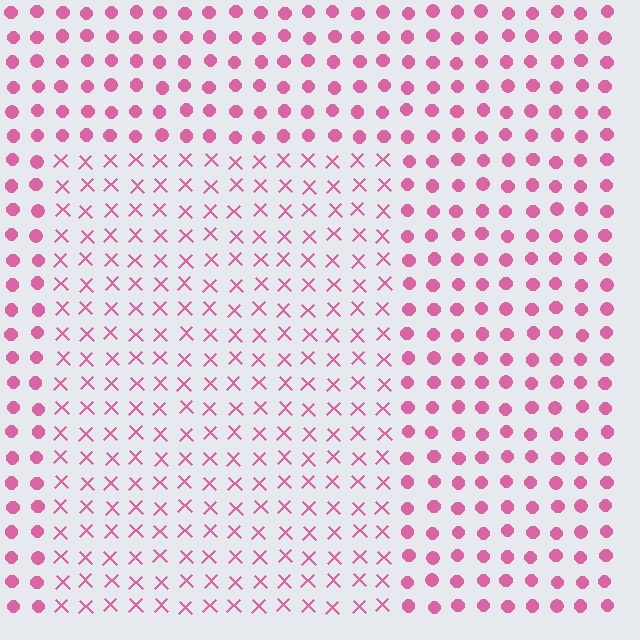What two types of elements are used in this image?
The image uses X marks inside the rectangle region and circles outside it.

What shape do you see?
I see a rectangle.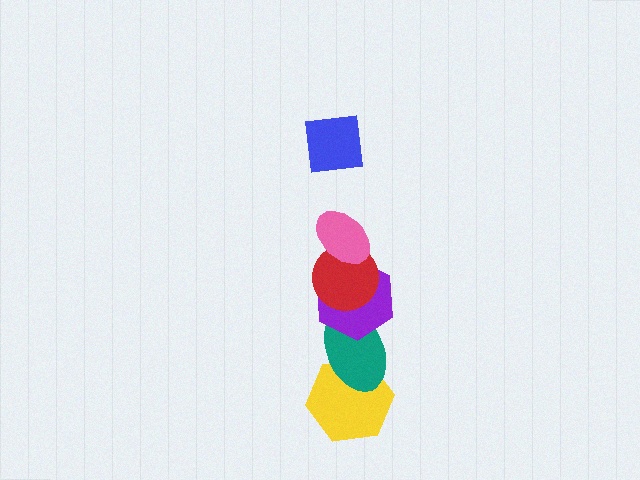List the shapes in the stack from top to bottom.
From top to bottom: the blue square, the pink ellipse, the red circle, the purple hexagon, the teal ellipse, the yellow hexagon.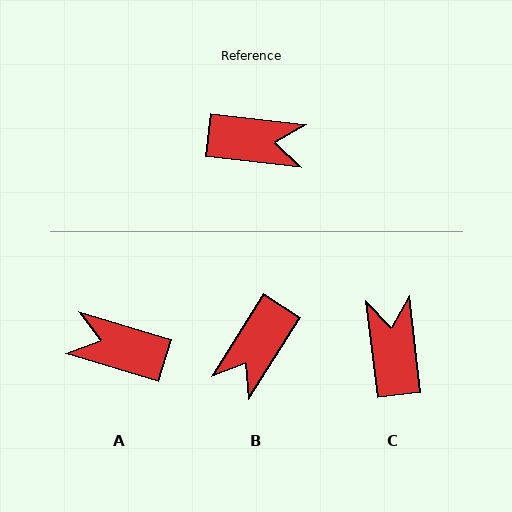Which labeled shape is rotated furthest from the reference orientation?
A, about 170 degrees away.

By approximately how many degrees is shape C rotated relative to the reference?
Approximately 103 degrees counter-clockwise.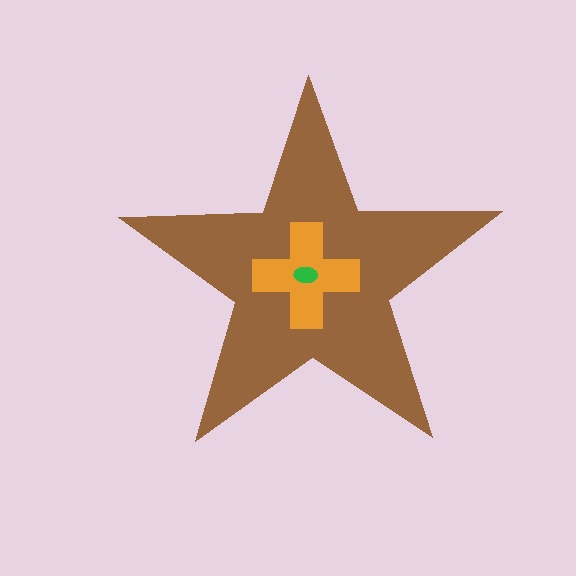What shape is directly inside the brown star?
The orange cross.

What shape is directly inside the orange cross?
The green ellipse.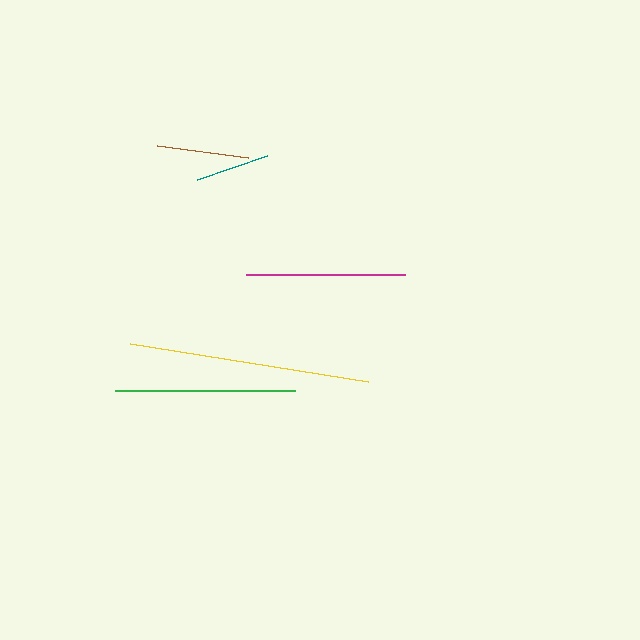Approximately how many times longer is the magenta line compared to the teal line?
The magenta line is approximately 2.2 times the length of the teal line.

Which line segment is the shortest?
The teal line is the shortest at approximately 74 pixels.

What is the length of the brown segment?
The brown segment is approximately 92 pixels long.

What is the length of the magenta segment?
The magenta segment is approximately 159 pixels long.